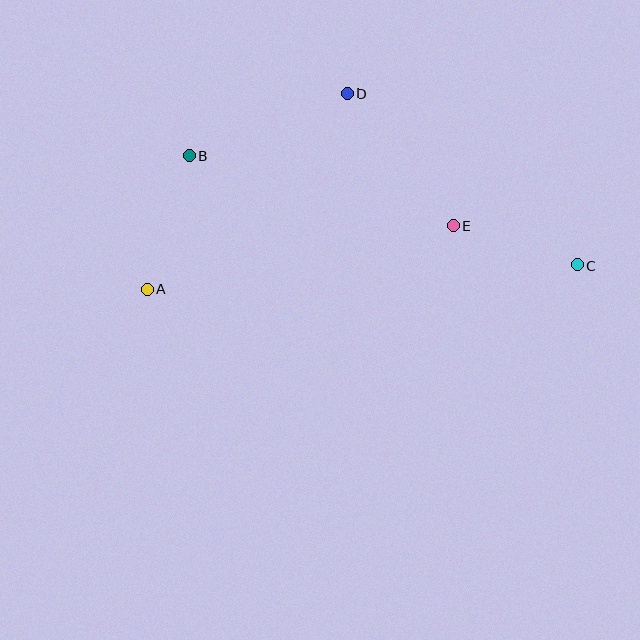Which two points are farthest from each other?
Points A and C are farthest from each other.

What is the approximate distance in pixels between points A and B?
The distance between A and B is approximately 139 pixels.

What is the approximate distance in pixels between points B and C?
The distance between B and C is approximately 403 pixels.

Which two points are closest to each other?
Points C and E are closest to each other.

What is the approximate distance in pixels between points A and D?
The distance between A and D is approximately 279 pixels.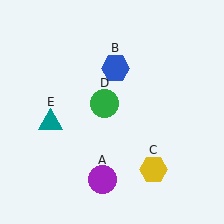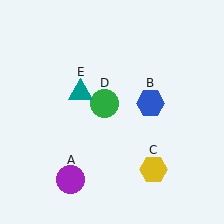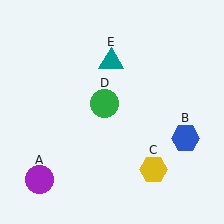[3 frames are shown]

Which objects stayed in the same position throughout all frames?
Yellow hexagon (object C) and green circle (object D) remained stationary.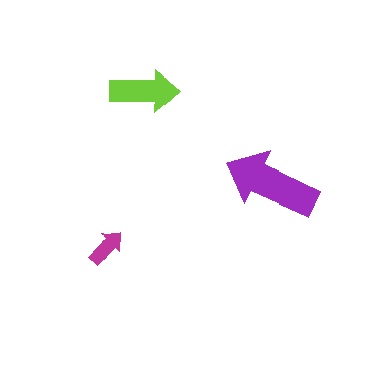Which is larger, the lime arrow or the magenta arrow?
The lime one.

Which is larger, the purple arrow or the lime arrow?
The purple one.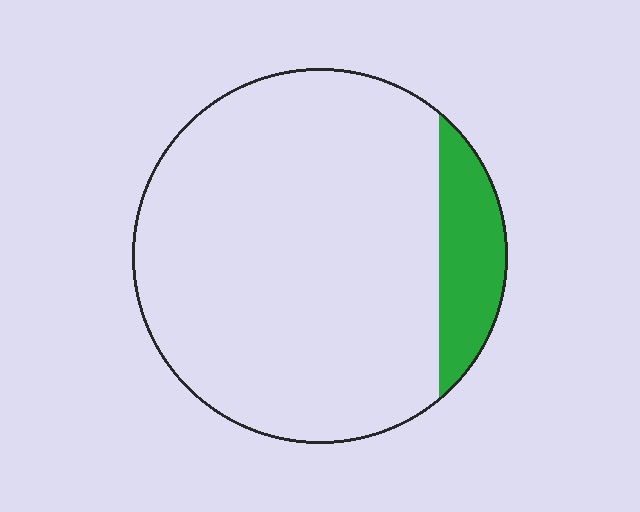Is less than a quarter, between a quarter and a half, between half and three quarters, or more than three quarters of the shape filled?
Less than a quarter.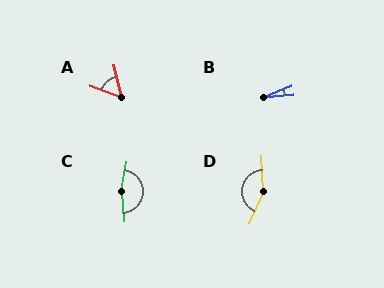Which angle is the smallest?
B, at approximately 18 degrees.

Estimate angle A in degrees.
Approximately 57 degrees.